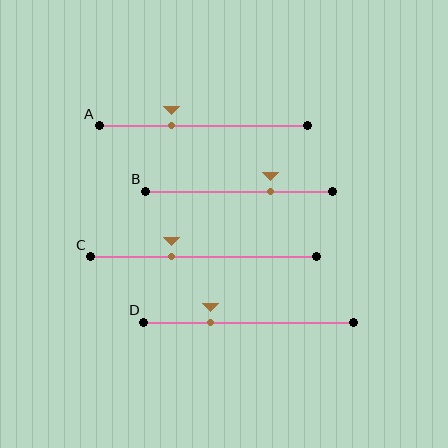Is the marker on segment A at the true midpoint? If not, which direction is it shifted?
No, the marker on segment A is shifted to the left by about 15% of the segment length.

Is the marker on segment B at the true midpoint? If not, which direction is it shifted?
No, the marker on segment B is shifted to the right by about 17% of the segment length.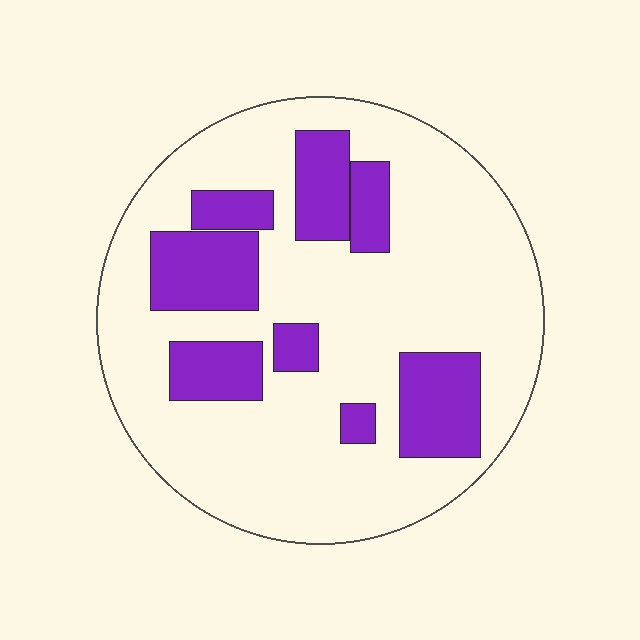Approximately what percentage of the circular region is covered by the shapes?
Approximately 25%.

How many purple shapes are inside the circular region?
8.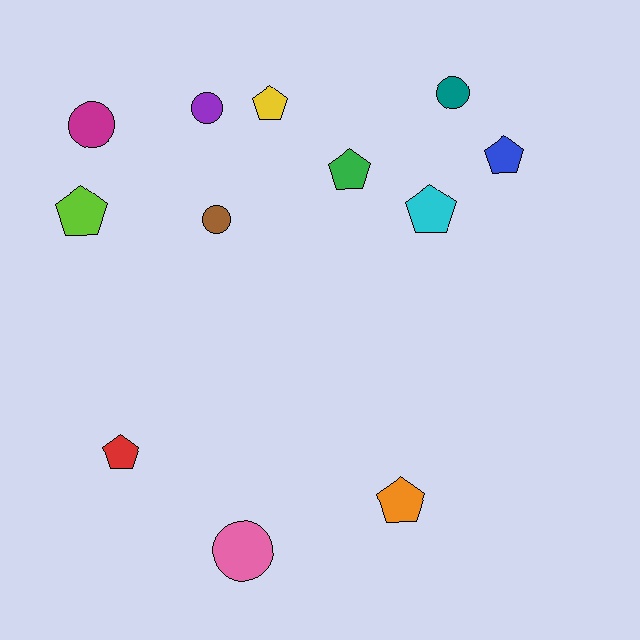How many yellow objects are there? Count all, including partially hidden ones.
There is 1 yellow object.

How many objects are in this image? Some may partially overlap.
There are 12 objects.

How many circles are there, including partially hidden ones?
There are 5 circles.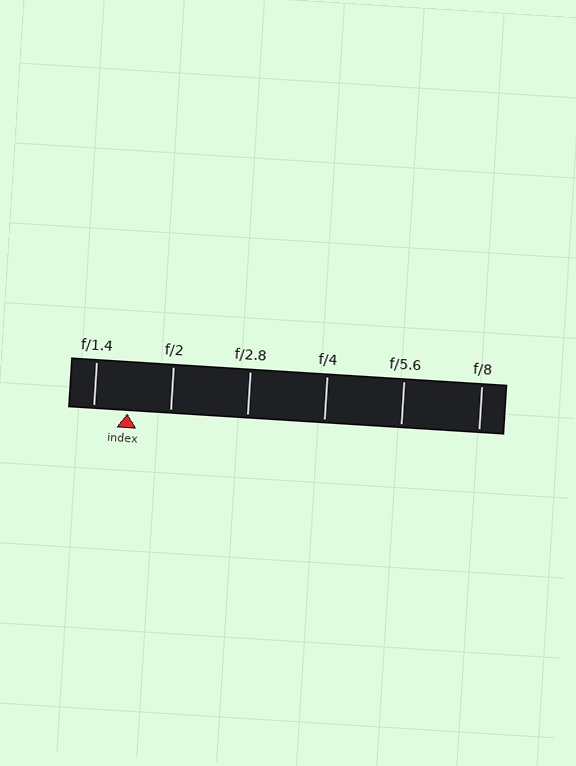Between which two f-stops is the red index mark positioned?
The index mark is between f/1.4 and f/2.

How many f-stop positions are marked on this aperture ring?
There are 6 f-stop positions marked.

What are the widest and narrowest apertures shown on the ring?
The widest aperture shown is f/1.4 and the narrowest is f/8.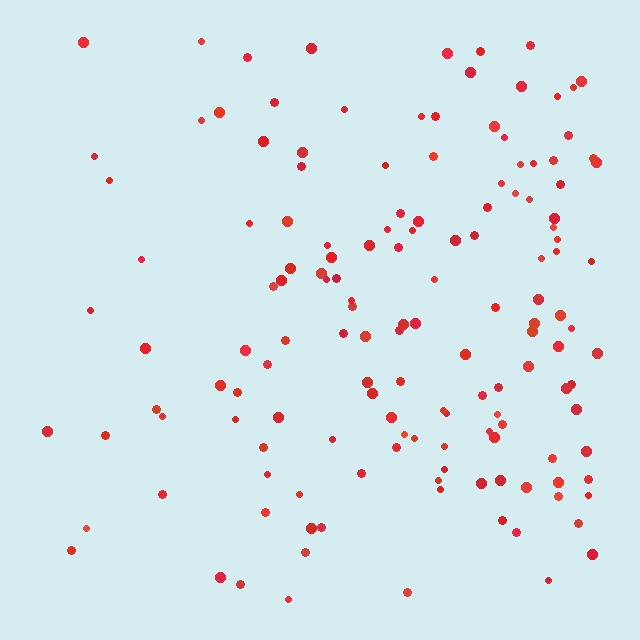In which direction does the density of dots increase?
From left to right, with the right side densest.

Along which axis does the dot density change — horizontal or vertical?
Horizontal.